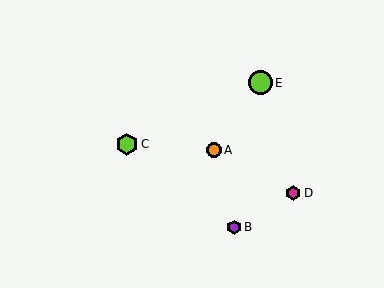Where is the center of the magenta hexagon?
The center of the magenta hexagon is at (293, 193).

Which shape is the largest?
The lime circle (labeled E) is the largest.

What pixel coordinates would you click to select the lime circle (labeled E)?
Click at (260, 83) to select the lime circle E.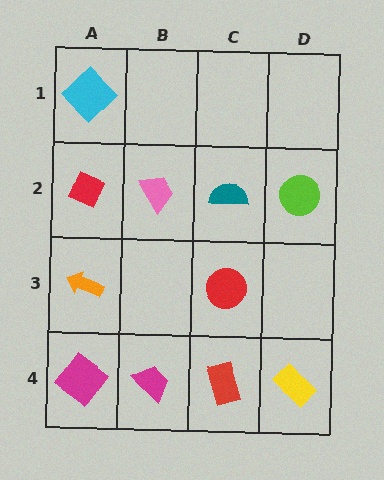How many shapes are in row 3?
2 shapes.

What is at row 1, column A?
A cyan diamond.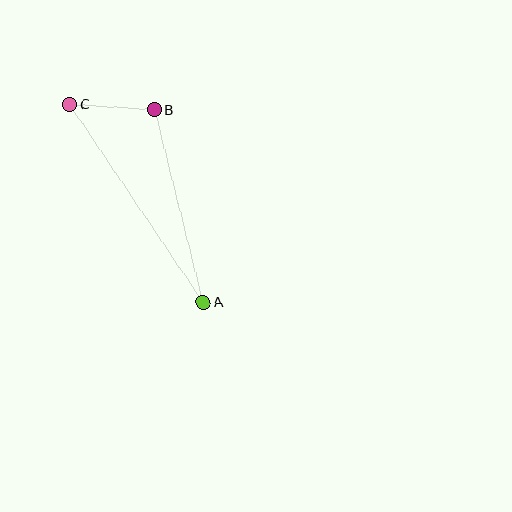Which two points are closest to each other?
Points B and C are closest to each other.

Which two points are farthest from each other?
Points A and C are farthest from each other.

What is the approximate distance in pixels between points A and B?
The distance between A and B is approximately 199 pixels.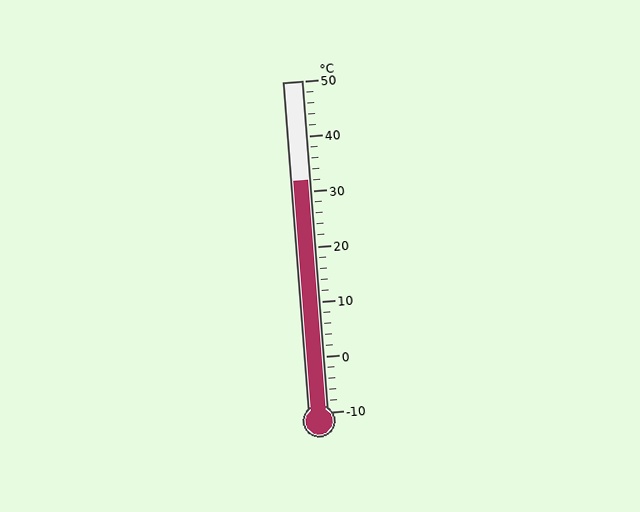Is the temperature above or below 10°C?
The temperature is above 10°C.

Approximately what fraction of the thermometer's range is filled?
The thermometer is filled to approximately 70% of its range.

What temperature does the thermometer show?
The thermometer shows approximately 32°C.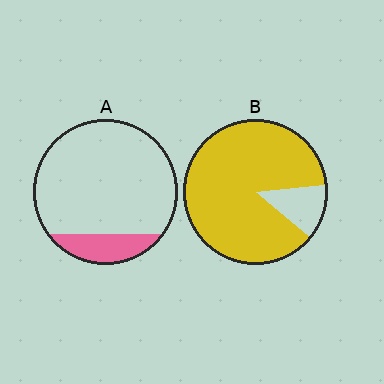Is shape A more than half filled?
No.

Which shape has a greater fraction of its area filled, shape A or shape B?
Shape B.